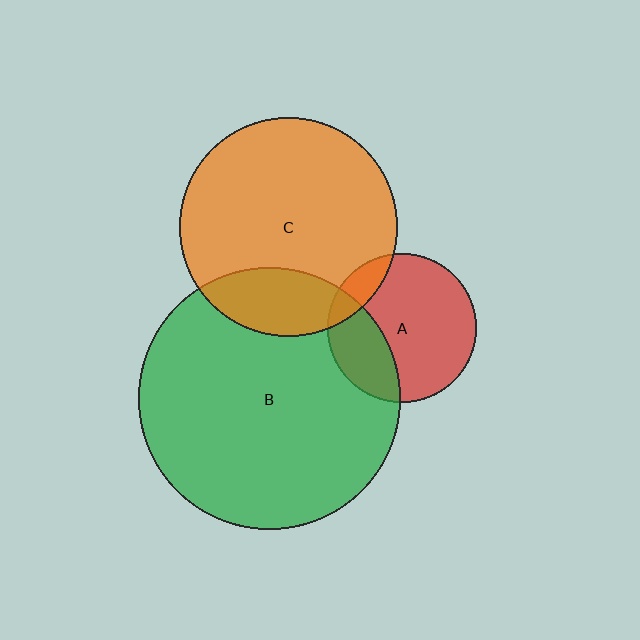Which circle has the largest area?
Circle B (green).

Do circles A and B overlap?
Yes.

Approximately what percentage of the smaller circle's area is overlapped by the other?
Approximately 30%.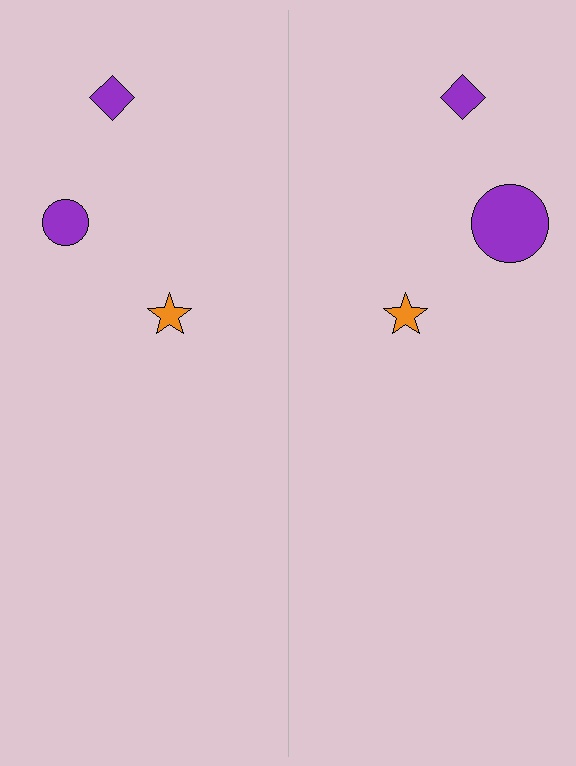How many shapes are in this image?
There are 6 shapes in this image.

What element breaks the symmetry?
The purple circle on the right side has a different size than its mirror counterpart.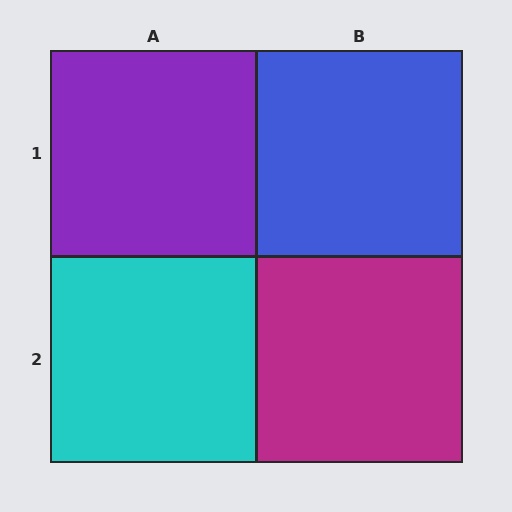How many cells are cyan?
1 cell is cyan.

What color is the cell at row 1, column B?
Blue.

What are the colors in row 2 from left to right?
Cyan, magenta.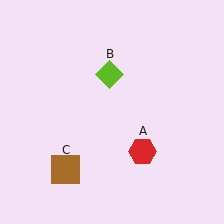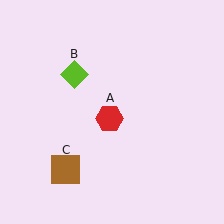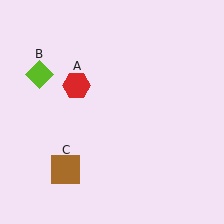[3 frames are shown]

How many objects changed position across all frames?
2 objects changed position: red hexagon (object A), lime diamond (object B).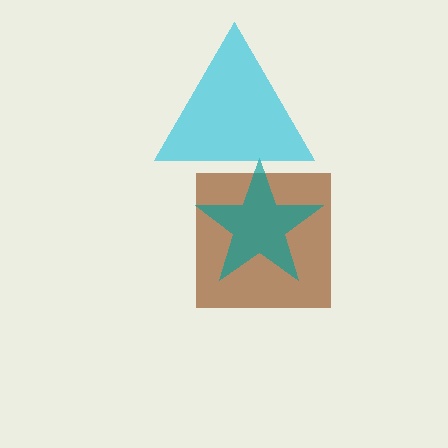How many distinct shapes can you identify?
There are 3 distinct shapes: a brown square, a teal star, a cyan triangle.